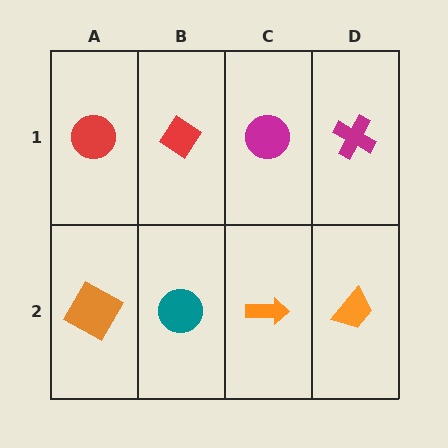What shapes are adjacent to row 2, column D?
A magenta cross (row 1, column D), an orange arrow (row 2, column C).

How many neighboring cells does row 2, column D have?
2.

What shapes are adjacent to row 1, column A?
An orange square (row 2, column A), a red diamond (row 1, column B).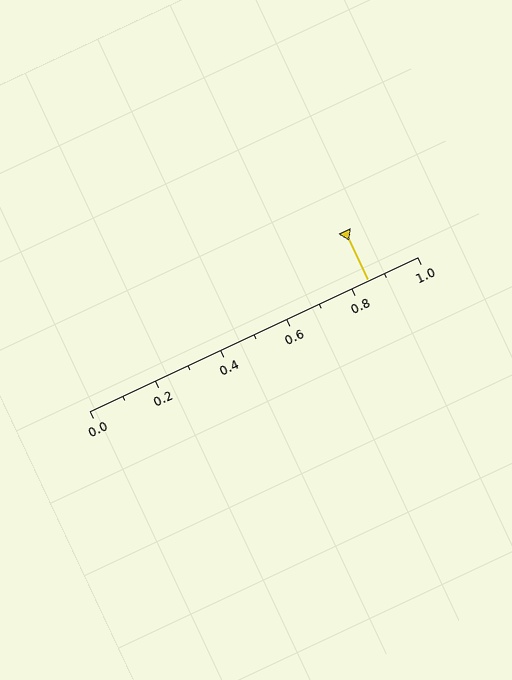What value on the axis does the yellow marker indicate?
The marker indicates approximately 0.85.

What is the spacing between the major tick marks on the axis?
The major ticks are spaced 0.2 apart.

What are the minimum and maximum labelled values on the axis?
The axis runs from 0.0 to 1.0.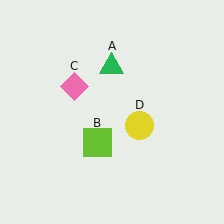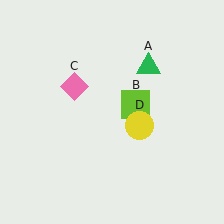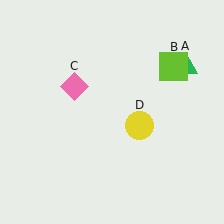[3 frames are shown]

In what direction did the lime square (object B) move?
The lime square (object B) moved up and to the right.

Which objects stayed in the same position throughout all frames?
Pink diamond (object C) and yellow circle (object D) remained stationary.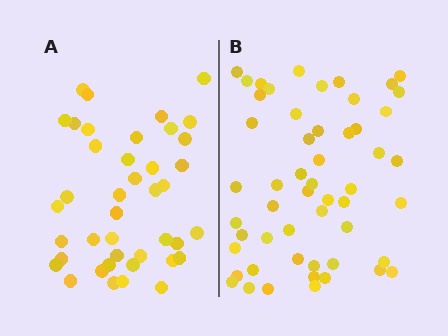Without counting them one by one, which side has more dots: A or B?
Region B (the right region) has more dots.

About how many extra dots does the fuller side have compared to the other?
Region B has roughly 12 or so more dots than region A.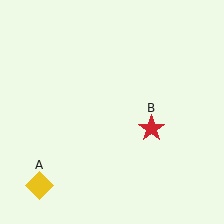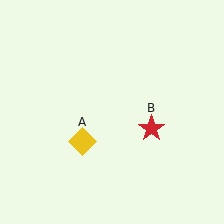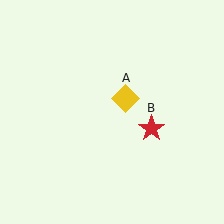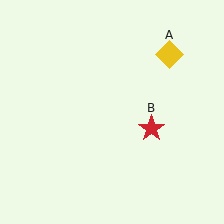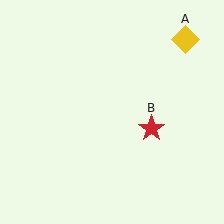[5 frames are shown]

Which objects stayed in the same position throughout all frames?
Red star (object B) remained stationary.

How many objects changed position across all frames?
1 object changed position: yellow diamond (object A).